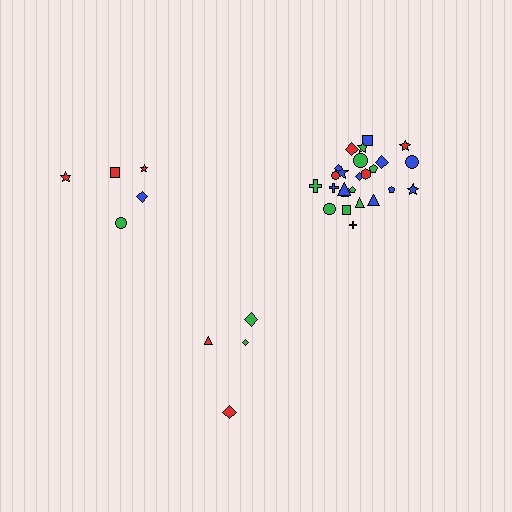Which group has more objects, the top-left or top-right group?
The top-right group.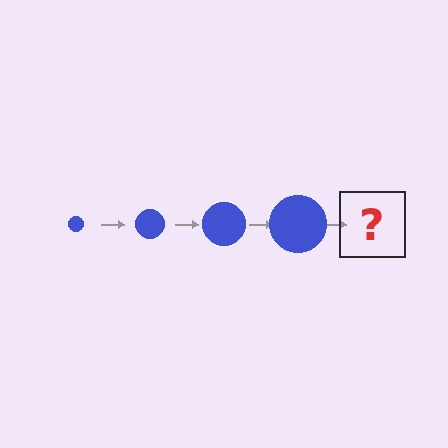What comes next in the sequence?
The next element should be a blue circle, larger than the previous one.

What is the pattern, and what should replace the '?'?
The pattern is that the circle gets progressively larger each step. The '?' should be a blue circle, larger than the previous one.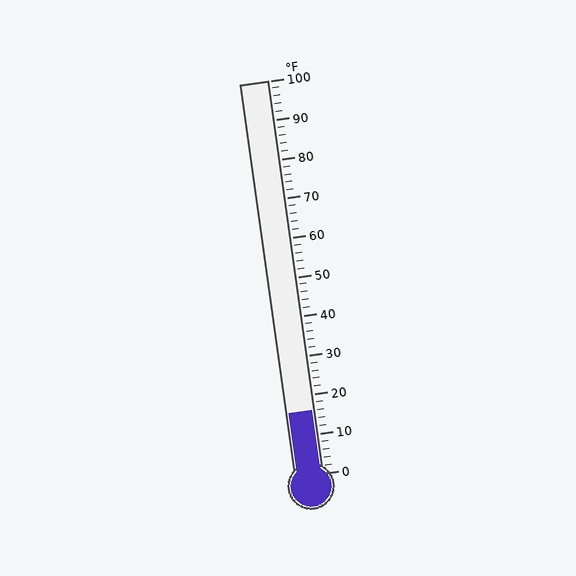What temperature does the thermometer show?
The thermometer shows approximately 16°F.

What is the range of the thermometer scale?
The thermometer scale ranges from 0°F to 100°F.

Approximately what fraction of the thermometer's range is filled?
The thermometer is filled to approximately 15% of its range.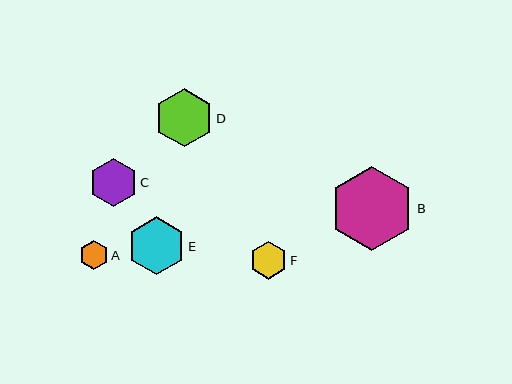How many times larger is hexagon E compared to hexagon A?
Hexagon E is approximately 2.0 times the size of hexagon A.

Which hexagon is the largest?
Hexagon B is the largest with a size of approximately 84 pixels.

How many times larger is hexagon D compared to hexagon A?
Hexagon D is approximately 2.0 times the size of hexagon A.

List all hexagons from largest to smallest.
From largest to smallest: B, D, E, C, F, A.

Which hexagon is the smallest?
Hexagon A is the smallest with a size of approximately 29 pixels.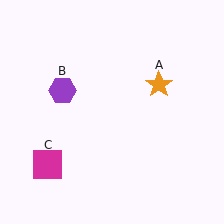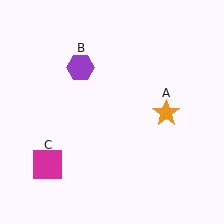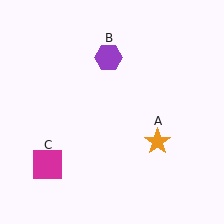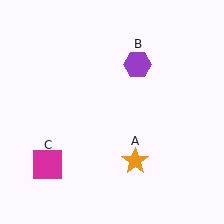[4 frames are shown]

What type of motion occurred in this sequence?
The orange star (object A), purple hexagon (object B) rotated clockwise around the center of the scene.